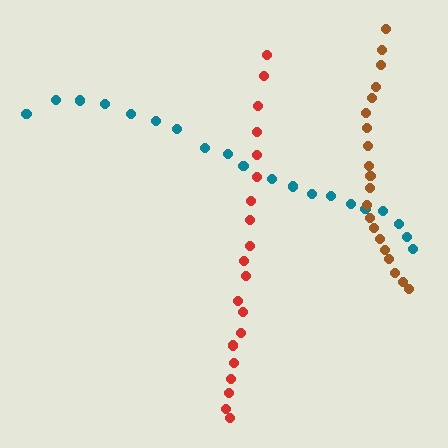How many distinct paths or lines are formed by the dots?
There are 3 distinct paths.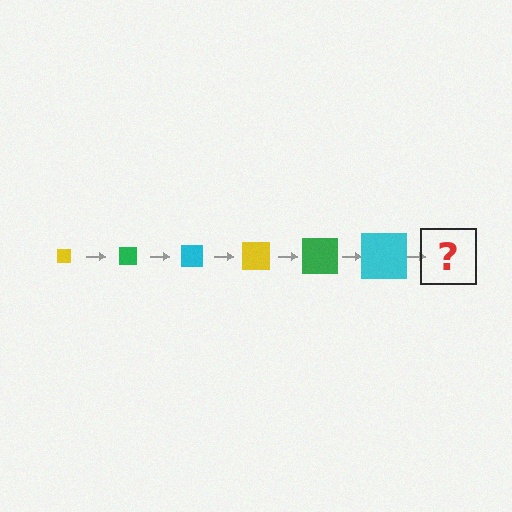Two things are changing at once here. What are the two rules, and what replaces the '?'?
The two rules are that the square grows larger each step and the color cycles through yellow, green, and cyan. The '?' should be a yellow square, larger than the previous one.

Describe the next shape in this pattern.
It should be a yellow square, larger than the previous one.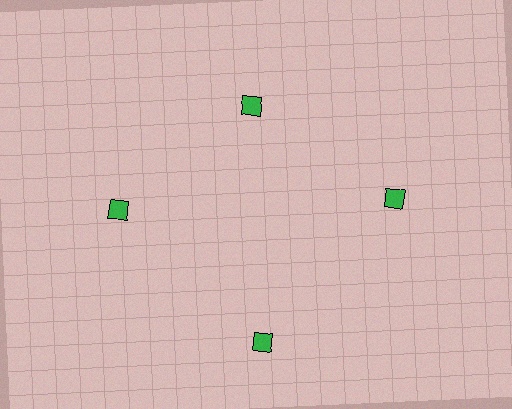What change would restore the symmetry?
The symmetry would be restored by moving it outward, back onto the ring so that all 4 diamonds sit at equal angles and equal distance from the center.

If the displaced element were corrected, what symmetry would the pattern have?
It would have 4-fold rotational symmetry — the pattern would map onto itself every 90 degrees.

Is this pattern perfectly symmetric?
No. The 4 green diamonds are arranged in a ring, but one element near the 12 o'clock position is pulled inward toward the center, breaking the 4-fold rotational symmetry.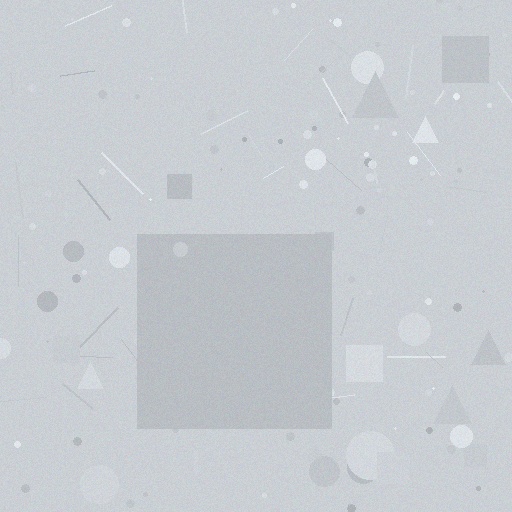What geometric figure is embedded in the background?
A square is embedded in the background.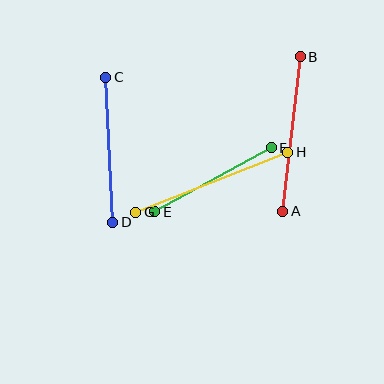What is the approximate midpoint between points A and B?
The midpoint is at approximately (291, 134) pixels.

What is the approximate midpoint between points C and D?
The midpoint is at approximately (109, 150) pixels.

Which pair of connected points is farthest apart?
Points G and H are farthest apart.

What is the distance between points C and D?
The distance is approximately 145 pixels.